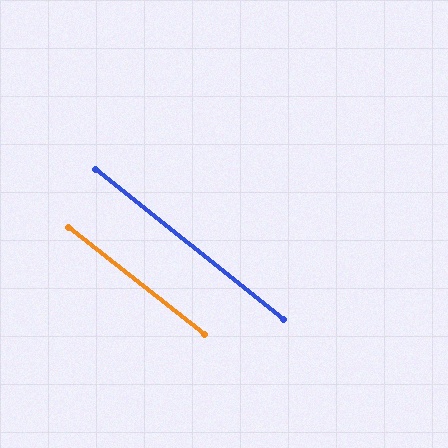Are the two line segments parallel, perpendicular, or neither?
Parallel — their directions differ by only 0.6°.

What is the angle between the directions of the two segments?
Approximately 1 degree.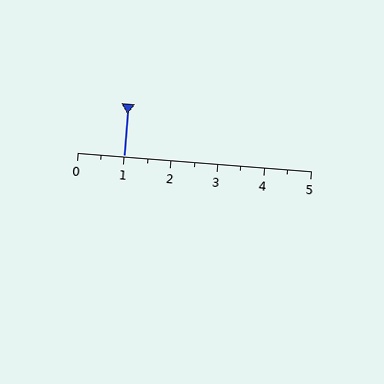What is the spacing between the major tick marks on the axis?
The major ticks are spaced 1 apart.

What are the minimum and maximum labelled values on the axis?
The axis runs from 0 to 5.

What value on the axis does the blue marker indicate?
The marker indicates approximately 1.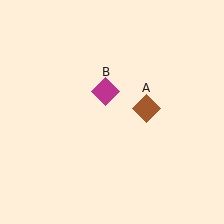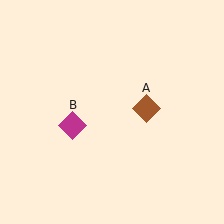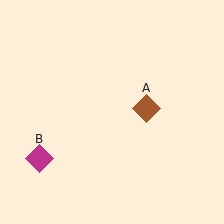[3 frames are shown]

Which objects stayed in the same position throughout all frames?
Brown diamond (object A) remained stationary.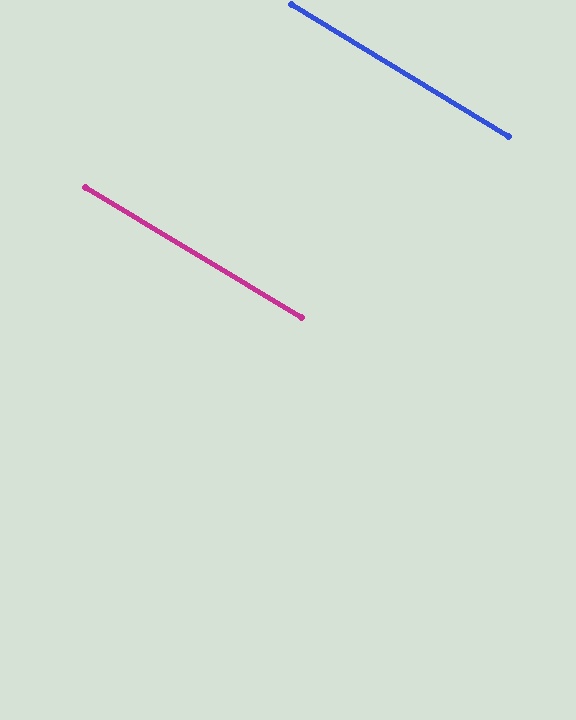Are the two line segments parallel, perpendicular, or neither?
Parallel — their directions differ by only 0.0°.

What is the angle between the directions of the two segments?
Approximately 0 degrees.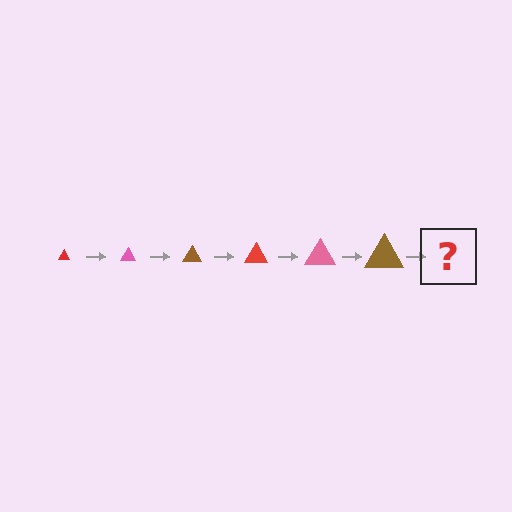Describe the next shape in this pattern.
It should be a red triangle, larger than the previous one.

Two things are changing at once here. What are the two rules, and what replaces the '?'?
The two rules are that the triangle grows larger each step and the color cycles through red, pink, and brown. The '?' should be a red triangle, larger than the previous one.